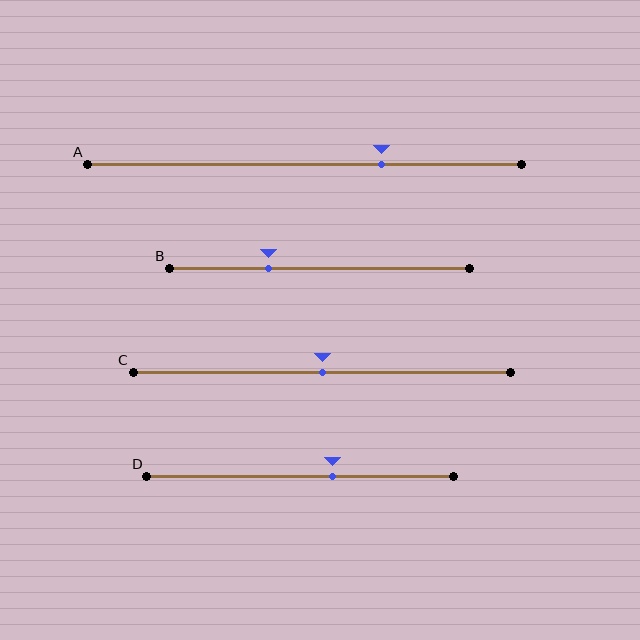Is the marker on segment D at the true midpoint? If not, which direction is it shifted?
No, the marker on segment D is shifted to the right by about 11% of the segment length.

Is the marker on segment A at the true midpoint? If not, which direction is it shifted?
No, the marker on segment A is shifted to the right by about 18% of the segment length.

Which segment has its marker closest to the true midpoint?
Segment C has its marker closest to the true midpoint.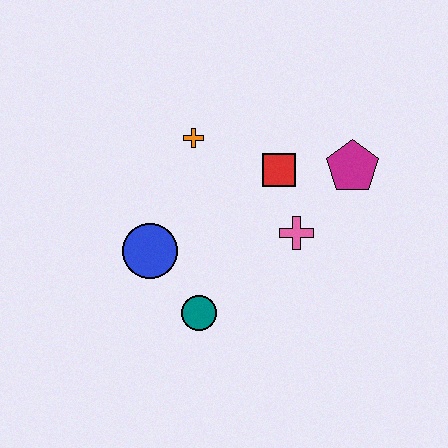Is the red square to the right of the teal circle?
Yes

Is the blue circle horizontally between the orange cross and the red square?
No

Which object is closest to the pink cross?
The red square is closest to the pink cross.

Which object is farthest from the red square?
The teal circle is farthest from the red square.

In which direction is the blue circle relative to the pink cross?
The blue circle is to the left of the pink cross.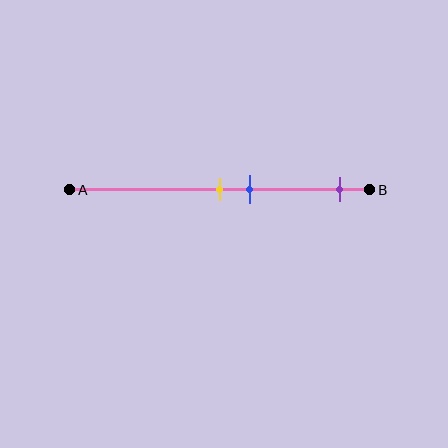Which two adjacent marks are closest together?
The yellow and blue marks are the closest adjacent pair.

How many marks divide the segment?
There are 3 marks dividing the segment.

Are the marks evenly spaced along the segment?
No, the marks are not evenly spaced.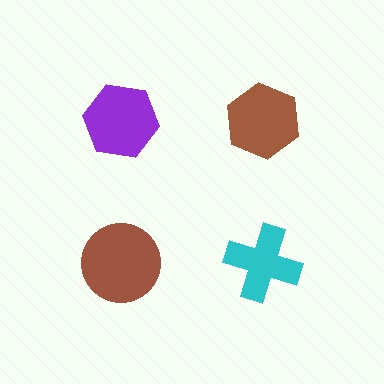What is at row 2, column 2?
A cyan cross.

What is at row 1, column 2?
A brown hexagon.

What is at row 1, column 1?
A purple hexagon.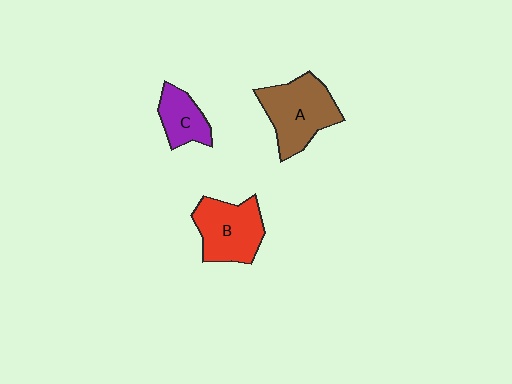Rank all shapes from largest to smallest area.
From largest to smallest: A (brown), B (red), C (purple).